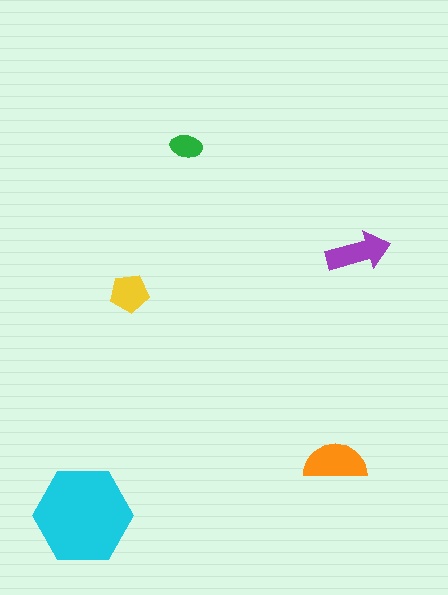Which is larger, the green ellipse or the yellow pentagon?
The yellow pentagon.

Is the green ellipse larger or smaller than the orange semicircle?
Smaller.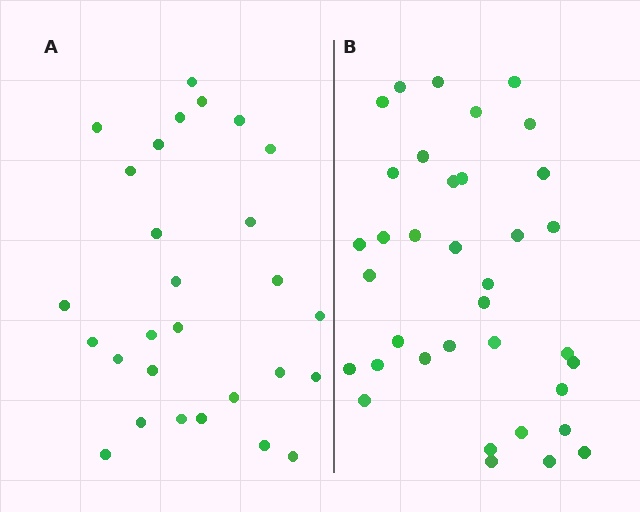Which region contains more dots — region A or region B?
Region B (the right region) has more dots.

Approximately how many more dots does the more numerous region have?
Region B has roughly 8 or so more dots than region A.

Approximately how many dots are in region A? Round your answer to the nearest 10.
About 30 dots. (The exact count is 28, which rounds to 30.)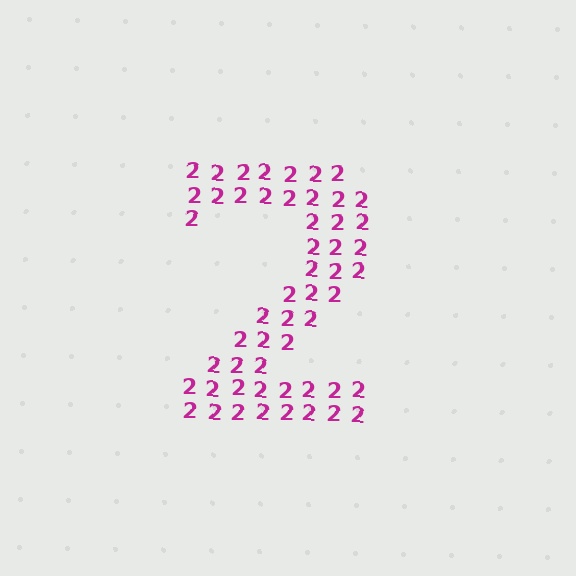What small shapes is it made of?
It is made of small digit 2's.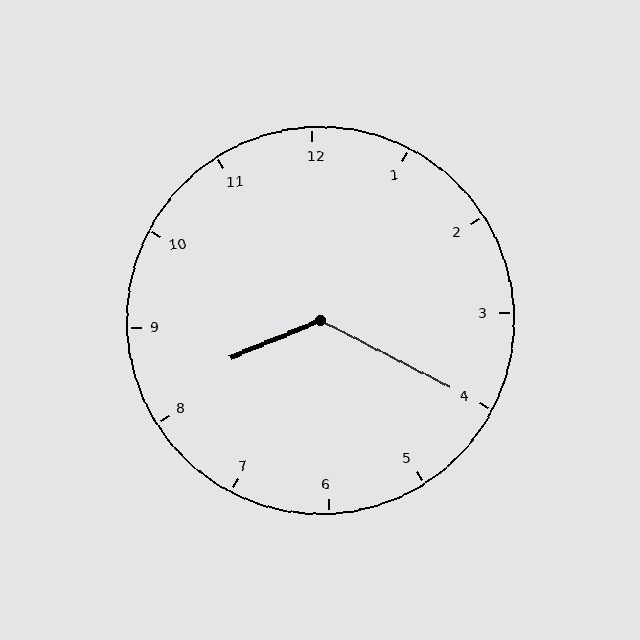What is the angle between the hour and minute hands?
Approximately 130 degrees.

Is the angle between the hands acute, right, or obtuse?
It is obtuse.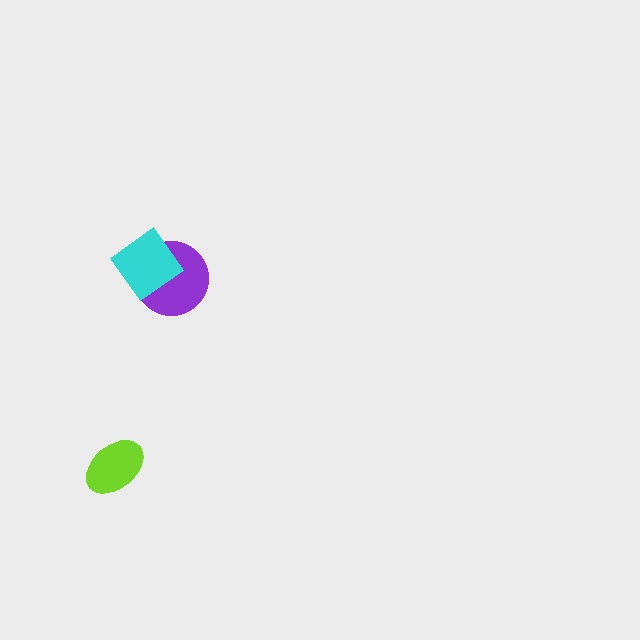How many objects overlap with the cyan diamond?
1 object overlaps with the cyan diamond.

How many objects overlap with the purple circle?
1 object overlaps with the purple circle.